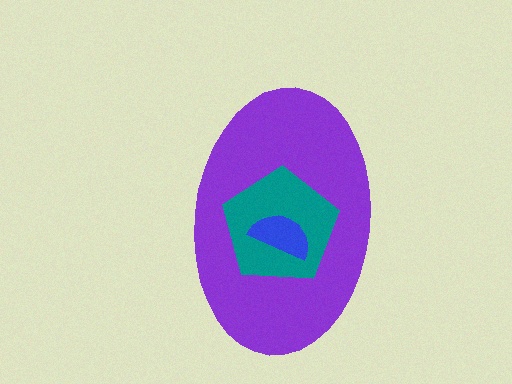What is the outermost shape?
The purple ellipse.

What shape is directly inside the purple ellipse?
The teal pentagon.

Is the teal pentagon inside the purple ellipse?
Yes.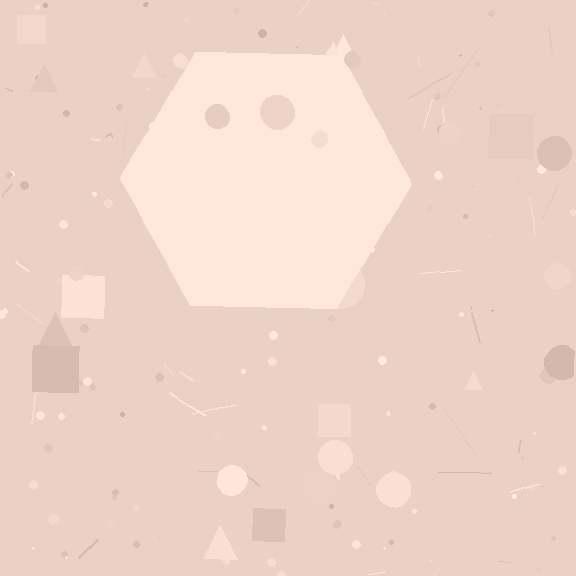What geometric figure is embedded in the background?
A hexagon is embedded in the background.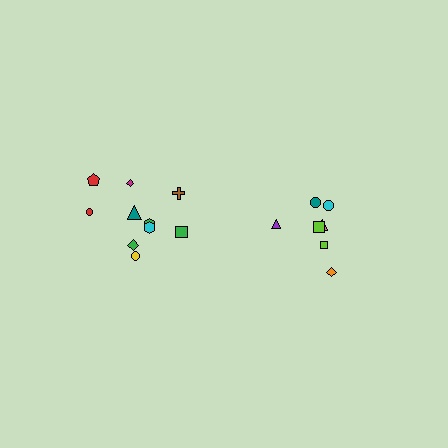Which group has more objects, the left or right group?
The left group.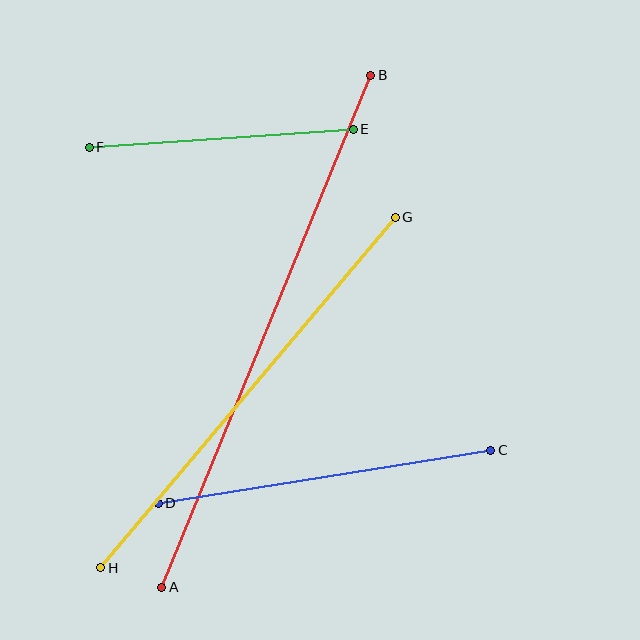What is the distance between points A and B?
The distance is approximately 553 pixels.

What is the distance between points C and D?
The distance is approximately 336 pixels.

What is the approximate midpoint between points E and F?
The midpoint is at approximately (221, 138) pixels.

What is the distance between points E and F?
The distance is approximately 264 pixels.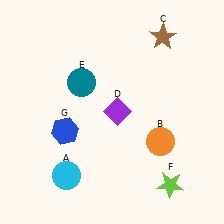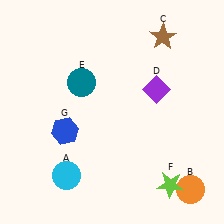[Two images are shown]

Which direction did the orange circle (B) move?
The orange circle (B) moved down.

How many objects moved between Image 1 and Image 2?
2 objects moved between the two images.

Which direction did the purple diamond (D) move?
The purple diamond (D) moved right.